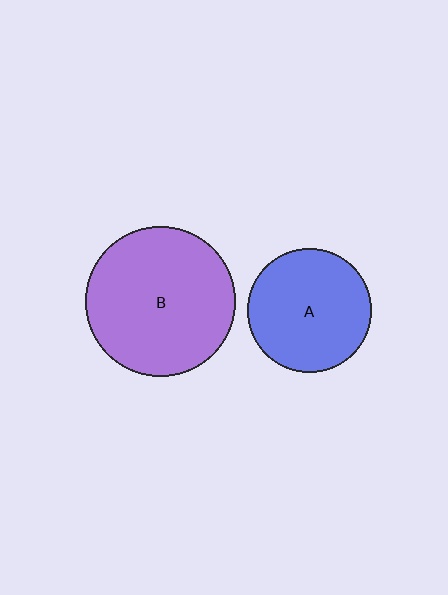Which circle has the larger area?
Circle B (purple).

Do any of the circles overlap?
No, none of the circles overlap.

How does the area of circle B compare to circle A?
Approximately 1.5 times.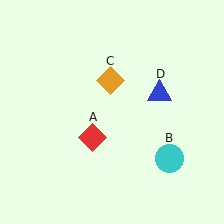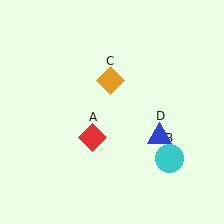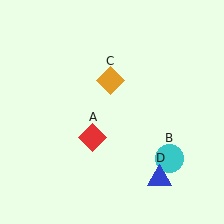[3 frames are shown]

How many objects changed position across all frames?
1 object changed position: blue triangle (object D).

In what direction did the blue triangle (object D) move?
The blue triangle (object D) moved down.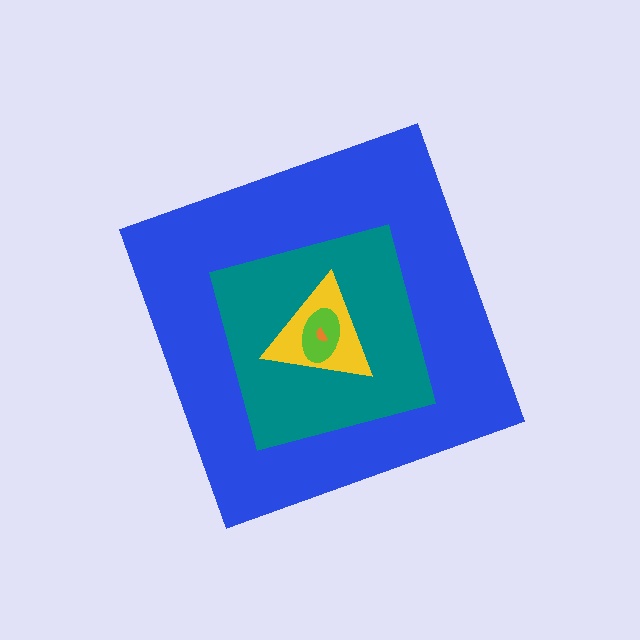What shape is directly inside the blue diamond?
The teal square.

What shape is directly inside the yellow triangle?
The lime ellipse.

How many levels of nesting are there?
5.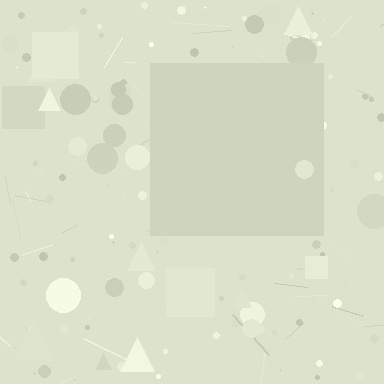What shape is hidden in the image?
A square is hidden in the image.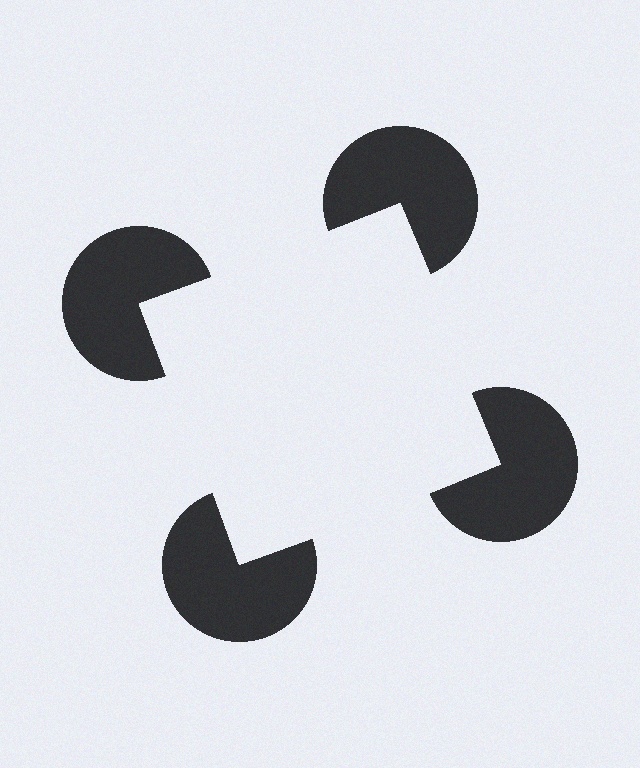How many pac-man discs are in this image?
There are 4 — one at each vertex of the illusory square.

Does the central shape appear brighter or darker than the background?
It typically appears slightly brighter than the background, even though no actual brightness change is drawn.